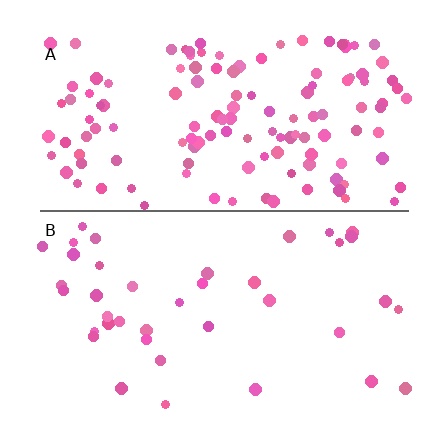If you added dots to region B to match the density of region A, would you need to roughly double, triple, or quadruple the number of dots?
Approximately triple.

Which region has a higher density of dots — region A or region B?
A (the top).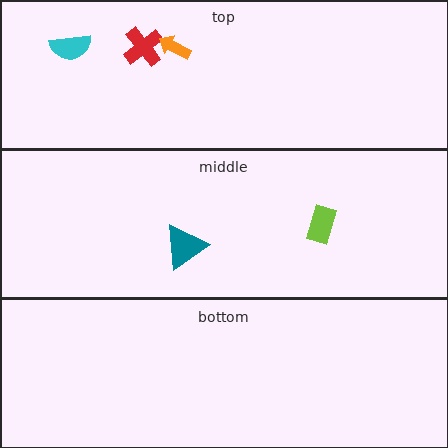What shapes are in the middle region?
The teal triangle, the lime rectangle.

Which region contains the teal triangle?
The middle region.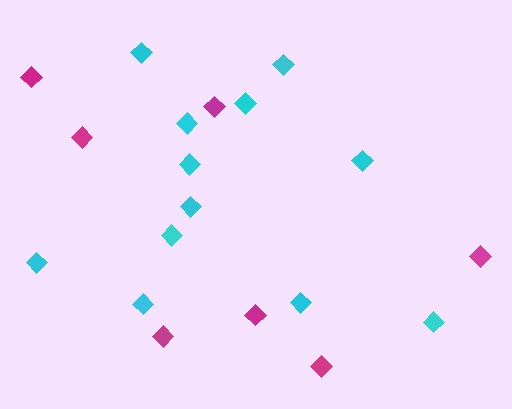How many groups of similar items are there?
There are 2 groups: one group of cyan diamonds (12) and one group of magenta diamonds (7).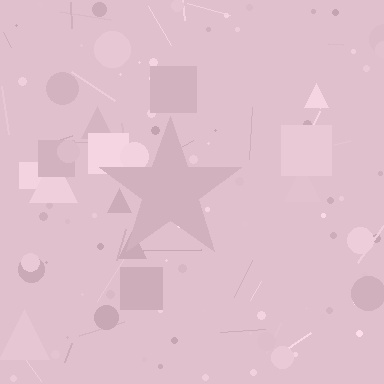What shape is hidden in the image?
A star is hidden in the image.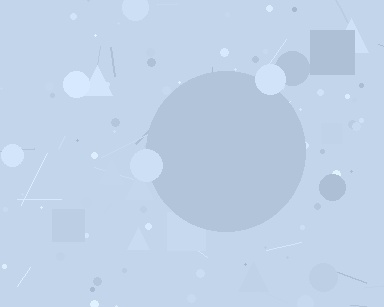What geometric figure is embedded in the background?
A circle is embedded in the background.